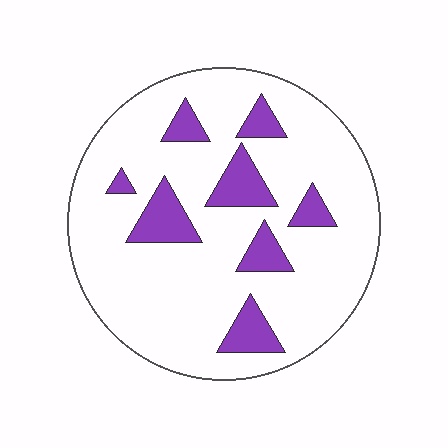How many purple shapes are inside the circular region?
8.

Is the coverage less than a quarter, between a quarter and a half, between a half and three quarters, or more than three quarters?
Less than a quarter.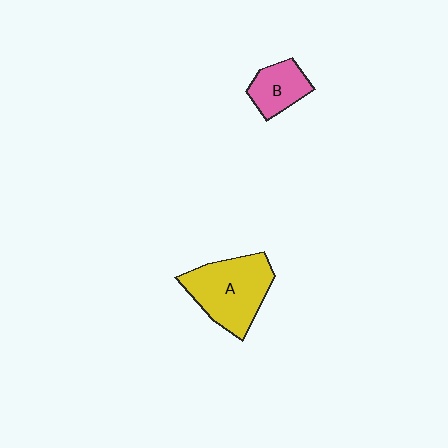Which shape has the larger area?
Shape A (yellow).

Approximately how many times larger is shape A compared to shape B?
Approximately 2.0 times.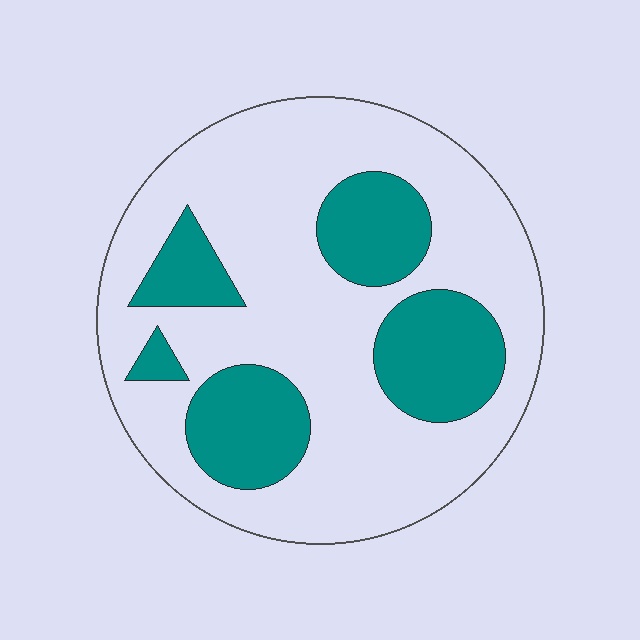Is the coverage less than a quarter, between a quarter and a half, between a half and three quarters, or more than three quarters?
Between a quarter and a half.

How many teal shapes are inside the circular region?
5.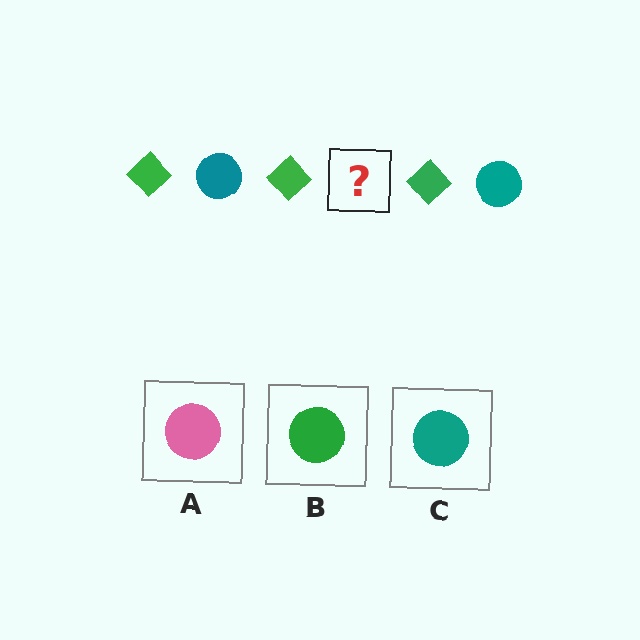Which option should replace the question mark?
Option C.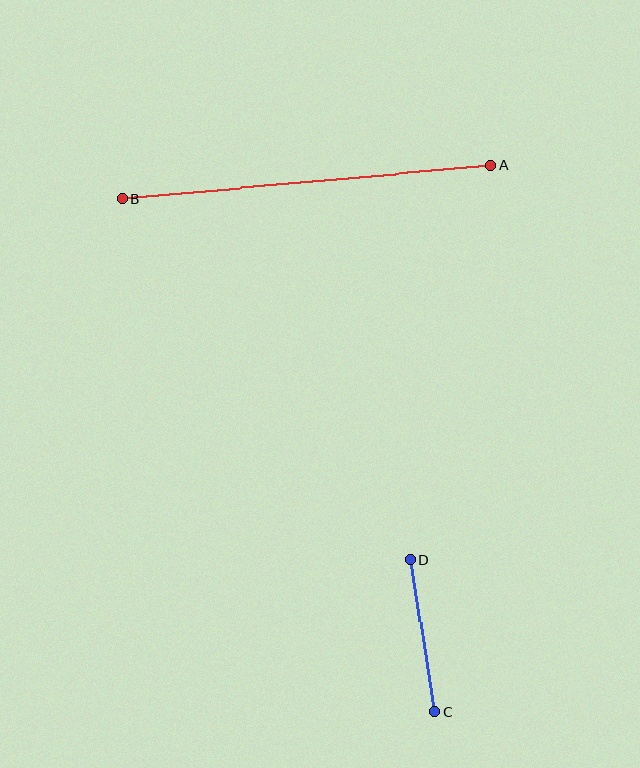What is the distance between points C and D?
The distance is approximately 154 pixels.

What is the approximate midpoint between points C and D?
The midpoint is at approximately (422, 636) pixels.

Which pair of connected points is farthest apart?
Points A and B are farthest apart.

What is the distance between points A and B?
The distance is approximately 370 pixels.